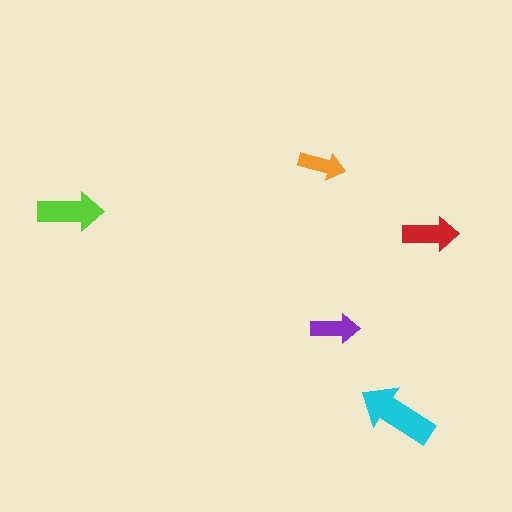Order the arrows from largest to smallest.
the cyan one, the lime one, the red one, the purple one, the orange one.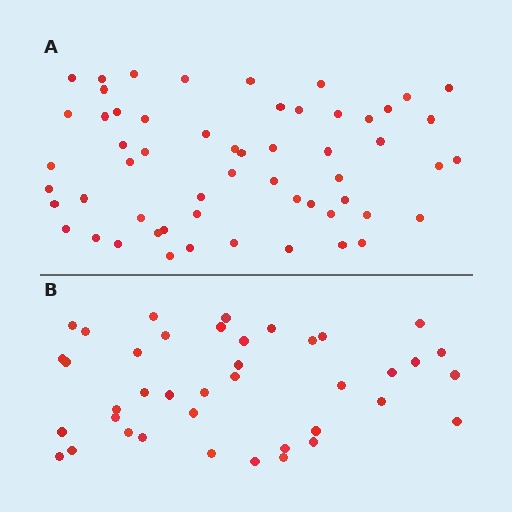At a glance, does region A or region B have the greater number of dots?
Region A (the top region) has more dots.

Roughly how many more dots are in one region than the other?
Region A has approximately 15 more dots than region B.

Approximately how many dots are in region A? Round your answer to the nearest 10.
About 60 dots. (The exact count is 57, which rounds to 60.)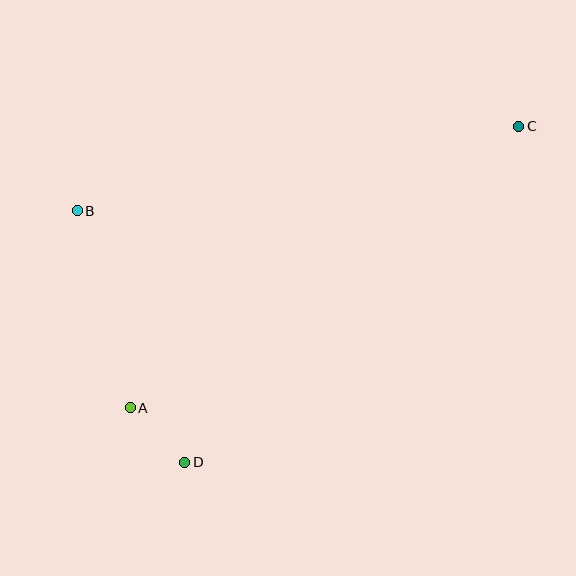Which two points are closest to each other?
Points A and D are closest to each other.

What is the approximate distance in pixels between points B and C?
The distance between B and C is approximately 449 pixels.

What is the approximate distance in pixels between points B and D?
The distance between B and D is approximately 274 pixels.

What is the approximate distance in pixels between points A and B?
The distance between A and B is approximately 204 pixels.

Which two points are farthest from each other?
Points A and C are farthest from each other.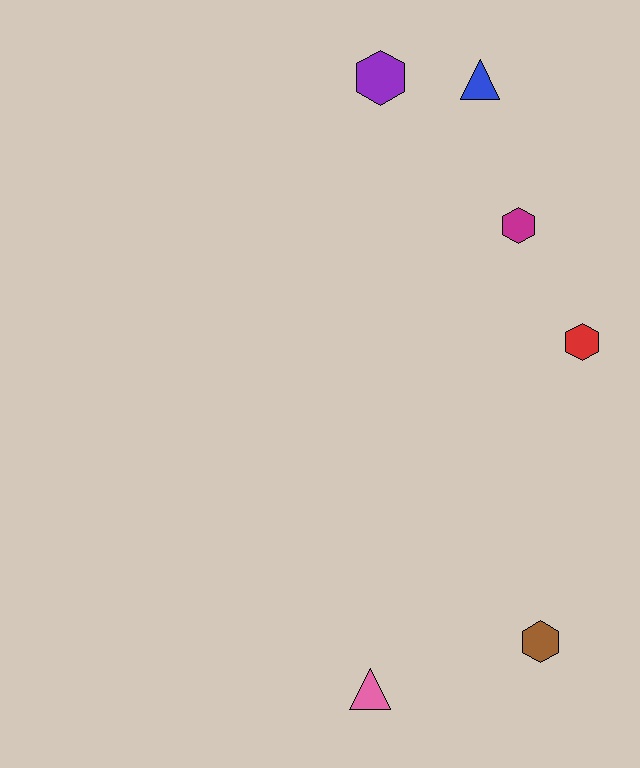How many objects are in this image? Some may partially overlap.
There are 6 objects.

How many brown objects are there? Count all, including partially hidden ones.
There is 1 brown object.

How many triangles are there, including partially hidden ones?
There are 2 triangles.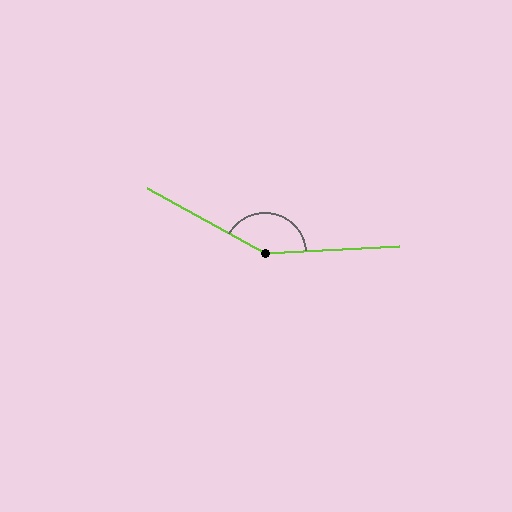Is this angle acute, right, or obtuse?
It is obtuse.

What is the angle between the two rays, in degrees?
Approximately 148 degrees.